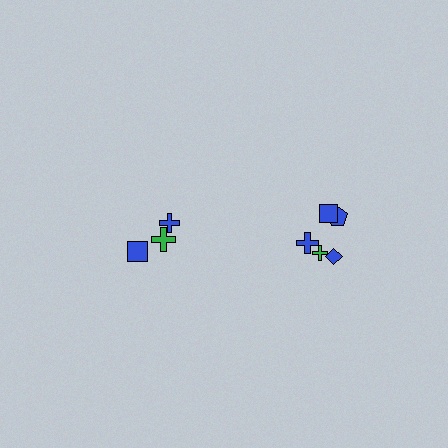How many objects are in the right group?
There are 5 objects.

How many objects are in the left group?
There are 3 objects.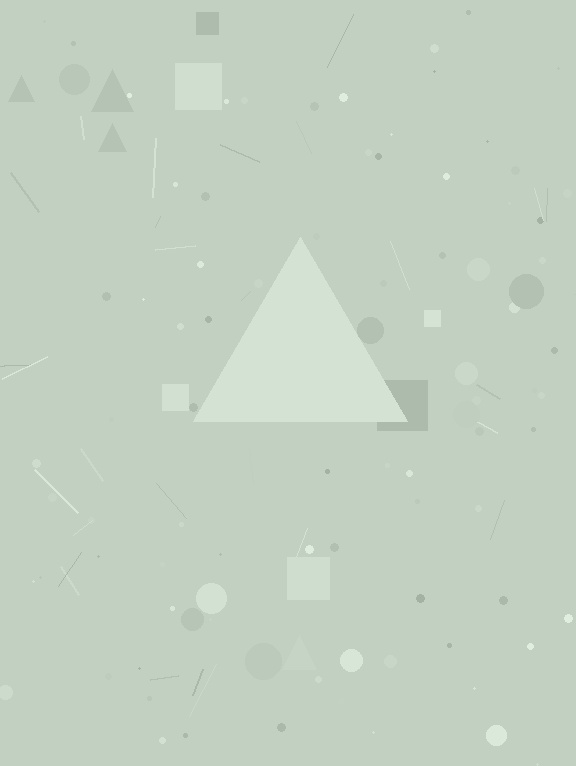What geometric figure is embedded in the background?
A triangle is embedded in the background.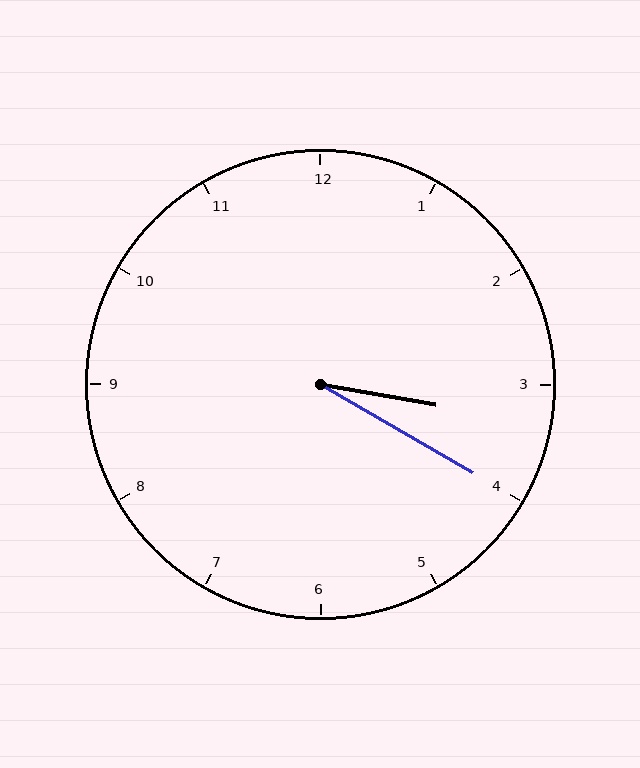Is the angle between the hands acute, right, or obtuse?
It is acute.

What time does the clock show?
3:20.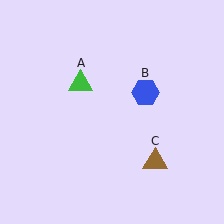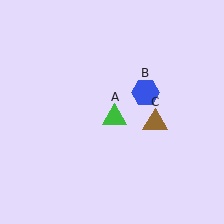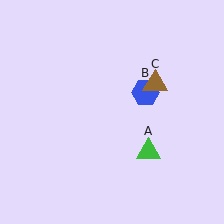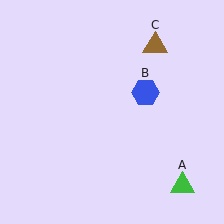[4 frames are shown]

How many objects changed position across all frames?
2 objects changed position: green triangle (object A), brown triangle (object C).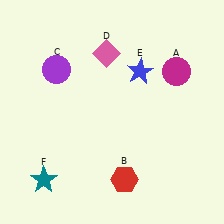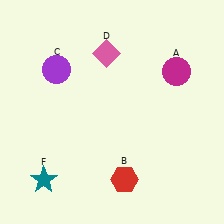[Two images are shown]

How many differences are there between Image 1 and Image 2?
There is 1 difference between the two images.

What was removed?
The blue star (E) was removed in Image 2.